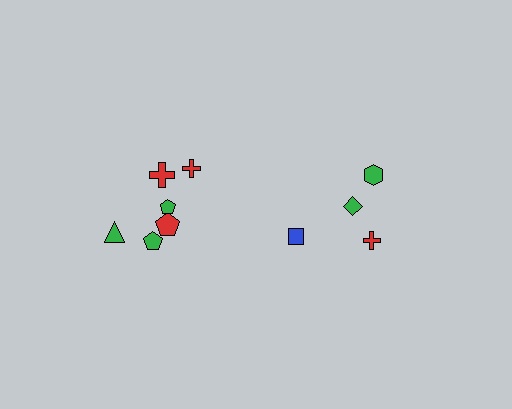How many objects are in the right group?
There are 4 objects.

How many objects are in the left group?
There are 6 objects.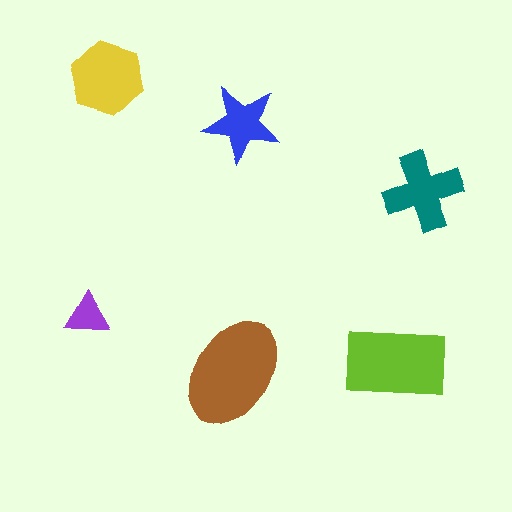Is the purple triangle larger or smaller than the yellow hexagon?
Smaller.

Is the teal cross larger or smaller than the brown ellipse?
Smaller.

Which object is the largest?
The brown ellipse.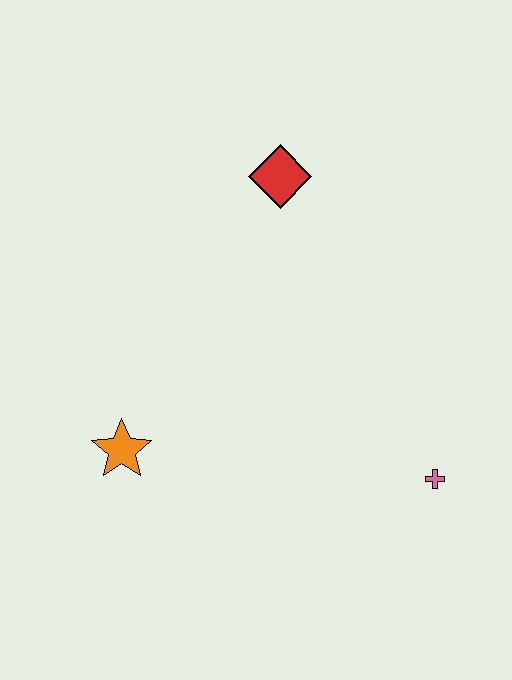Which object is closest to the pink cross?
The orange star is closest to the pink cross.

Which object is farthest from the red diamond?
The pink cross is farthest from the red diamond.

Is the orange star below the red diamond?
Yes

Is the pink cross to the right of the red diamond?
Yes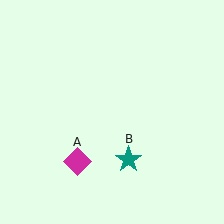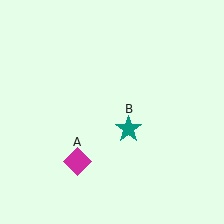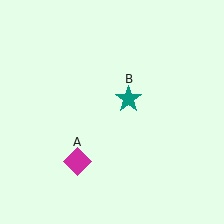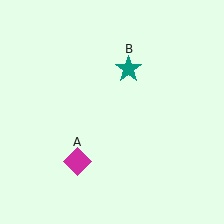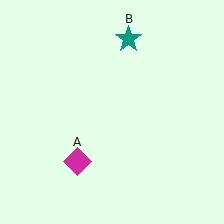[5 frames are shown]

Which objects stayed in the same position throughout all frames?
Magenta diamond (object A) remained stationary.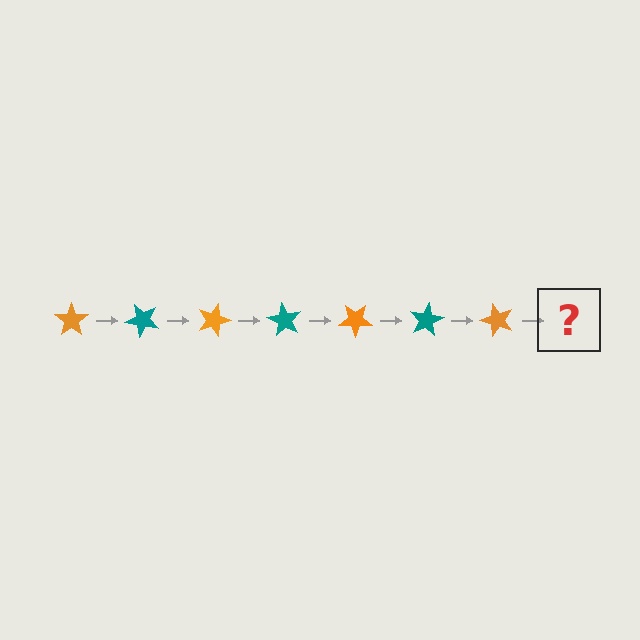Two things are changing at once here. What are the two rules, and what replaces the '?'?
The two rules are that it rotates 45 degrees each step and the color cycles through orange and teal. The '?' should be a teal star, rotated 315 degrees from the start.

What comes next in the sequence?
The next element should be a teal star, rotated 315 degrees from the start.